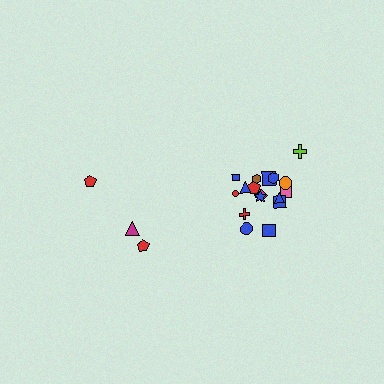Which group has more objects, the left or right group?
The right group.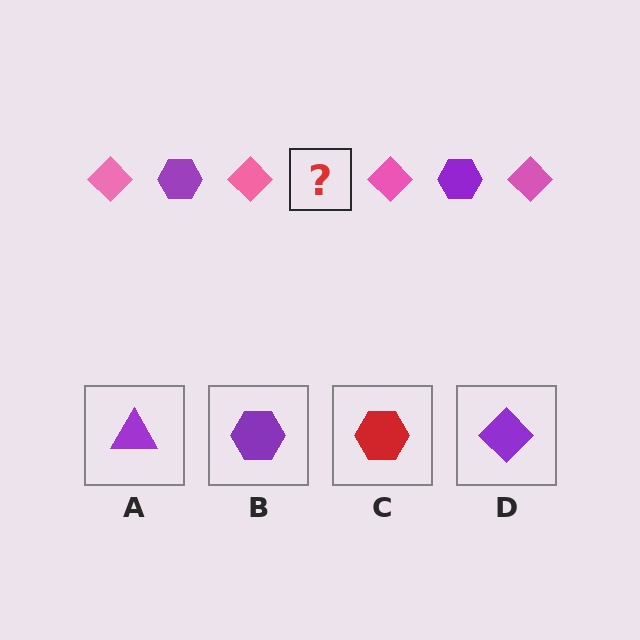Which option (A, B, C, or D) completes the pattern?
B.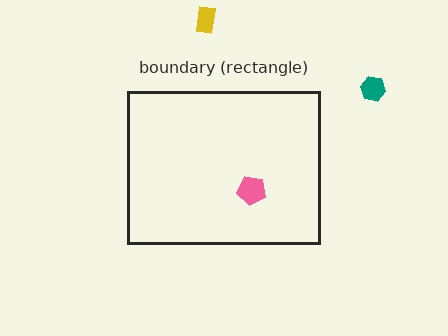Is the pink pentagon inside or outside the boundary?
Inside.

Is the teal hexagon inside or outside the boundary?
Outside.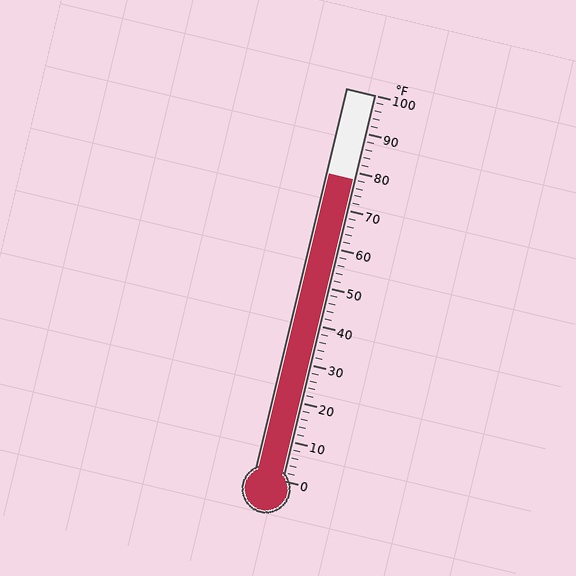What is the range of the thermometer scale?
The thermometer scale ranges from 0°F to 100°F.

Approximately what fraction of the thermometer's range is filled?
The thermometer is filled to approximately 80% of its range.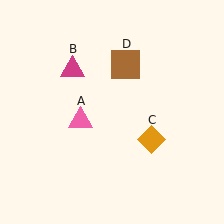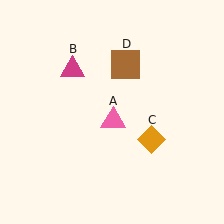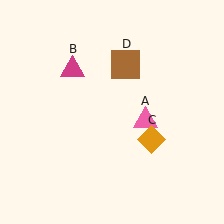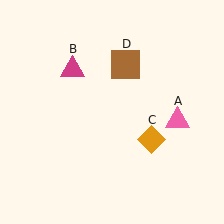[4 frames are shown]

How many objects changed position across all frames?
1 object changed position: pink triangle (object A).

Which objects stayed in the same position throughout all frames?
Magenta triangle (object B) and orange diamond (object C) and brown square (object D) remained stationary.